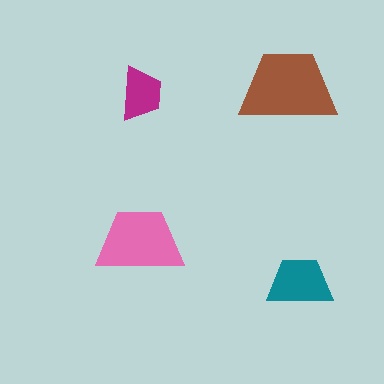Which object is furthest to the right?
The teal trapezoid is rightmost.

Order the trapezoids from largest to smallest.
the brown one, the pink one, the teal one, the magenta one.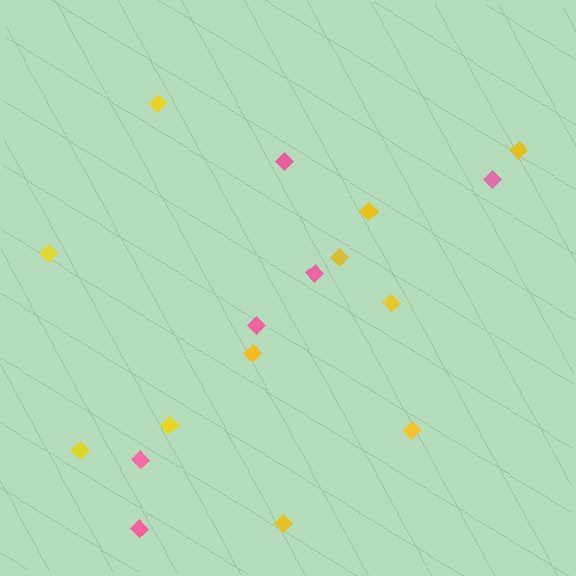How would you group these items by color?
There are 2 groups: one group of pink diamonds (6) and one group of yellow diamonds (11).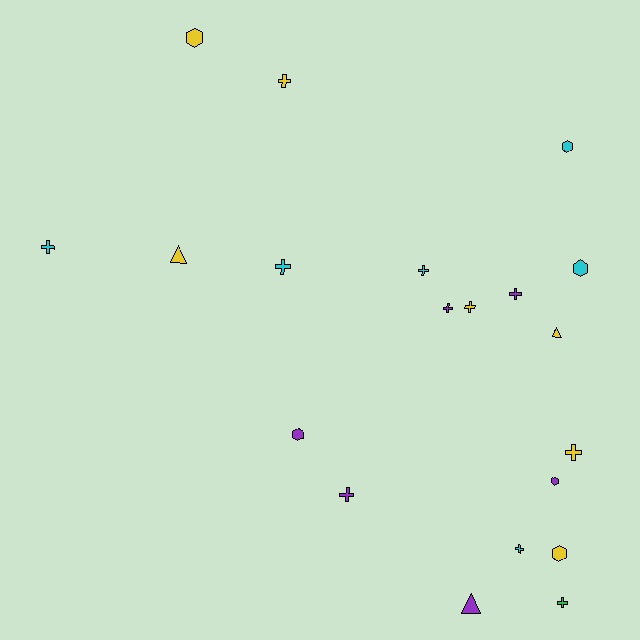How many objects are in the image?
There are 20 objects.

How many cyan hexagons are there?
There are 2 cyan hexagons.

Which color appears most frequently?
Yellow, with 7 objects.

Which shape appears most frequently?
Cross, with 11 objects.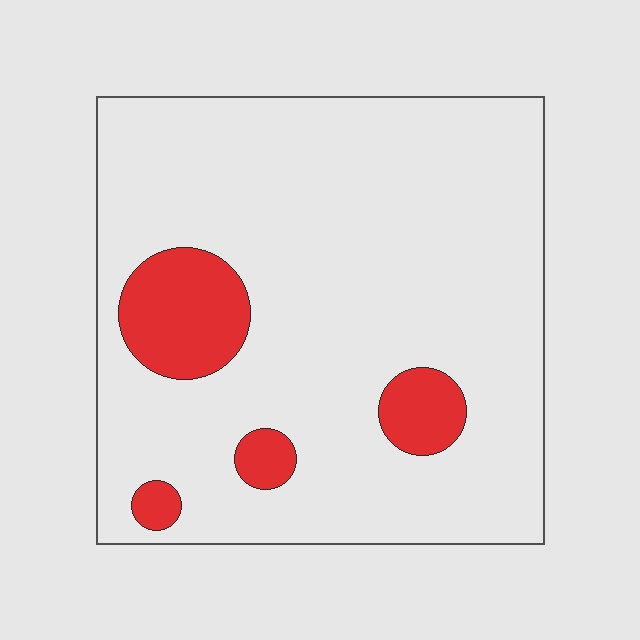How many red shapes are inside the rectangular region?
4.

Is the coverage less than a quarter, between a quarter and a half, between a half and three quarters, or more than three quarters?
Less than a quarter.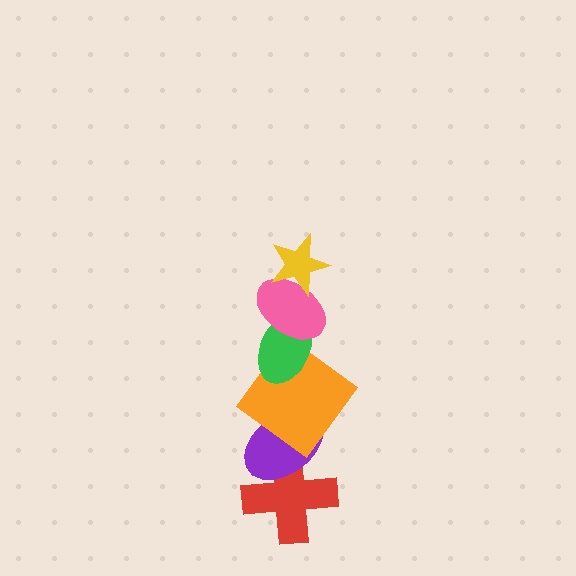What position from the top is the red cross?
The red cross is 6th from the top.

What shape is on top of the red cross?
The purple ellipse is on top of the red cross.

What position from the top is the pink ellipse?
The pink ellipse is 2nd from the top.